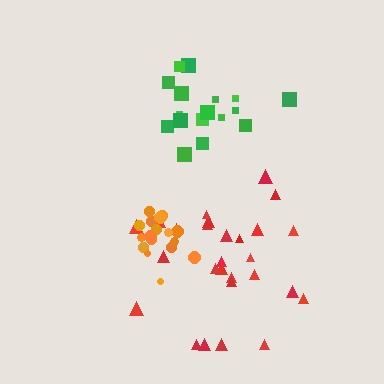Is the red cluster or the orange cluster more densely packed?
Orange.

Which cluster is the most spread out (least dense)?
Red.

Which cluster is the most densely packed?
Orange.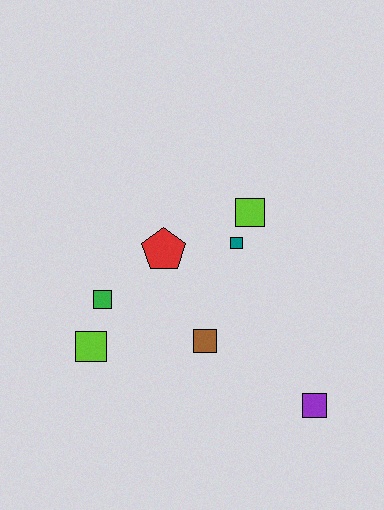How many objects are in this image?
There are 7 objects.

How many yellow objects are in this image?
There are no yellow objects.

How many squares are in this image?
There are 6 squares.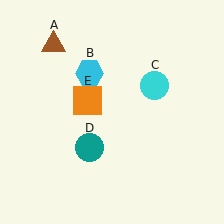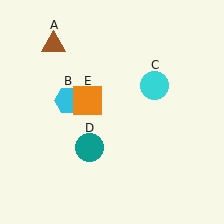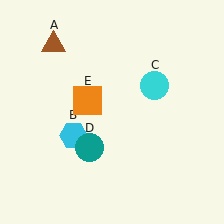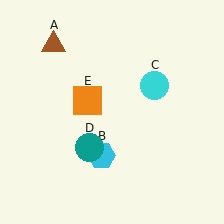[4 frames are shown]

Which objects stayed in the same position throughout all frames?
Brown triangle (object A) and cyan circle (object C) and teal circle (object D) and orange square (object E) remained stationary.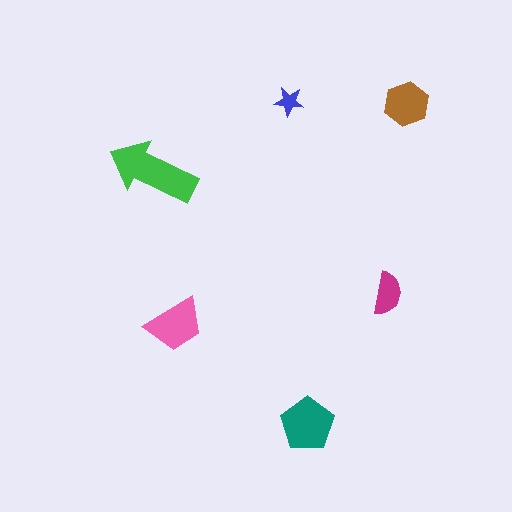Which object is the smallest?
The blue star.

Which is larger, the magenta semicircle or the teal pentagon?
The teal pentagon.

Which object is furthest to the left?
The green arrow is leftmost.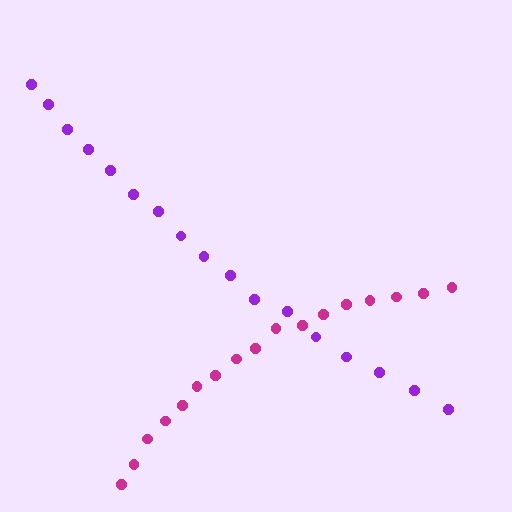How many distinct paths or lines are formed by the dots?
There are 2 distinct paths.